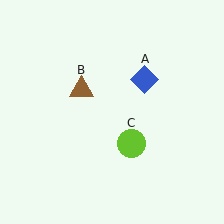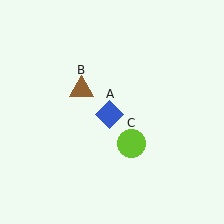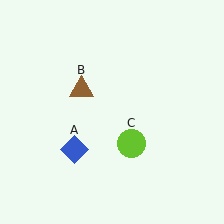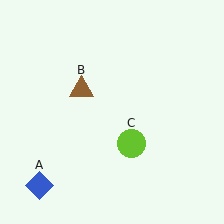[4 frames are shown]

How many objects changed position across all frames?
1 object changed position: blue diamond (object A).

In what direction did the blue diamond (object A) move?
The blue diamond (object A) moved down and to the left.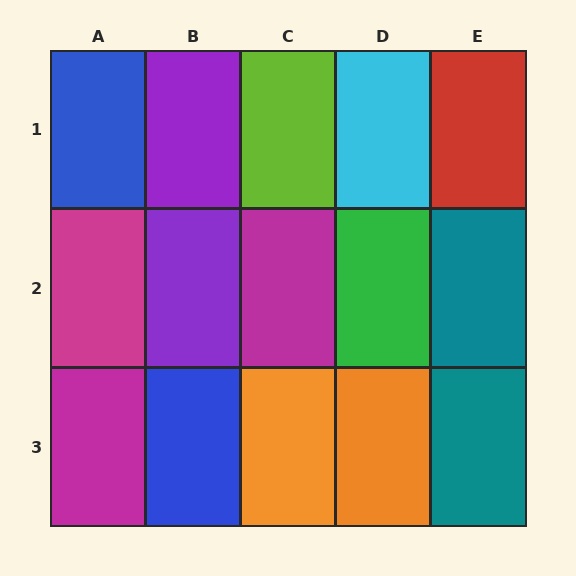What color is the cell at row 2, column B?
Purple.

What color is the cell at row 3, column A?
Magenta.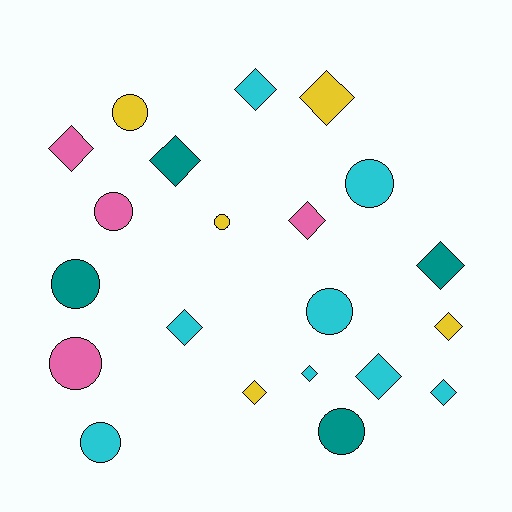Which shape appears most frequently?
Diamond, with 12 objects.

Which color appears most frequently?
Cyan, with 8 objects.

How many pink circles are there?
There are 2 pink circles.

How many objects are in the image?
There are 21 objects.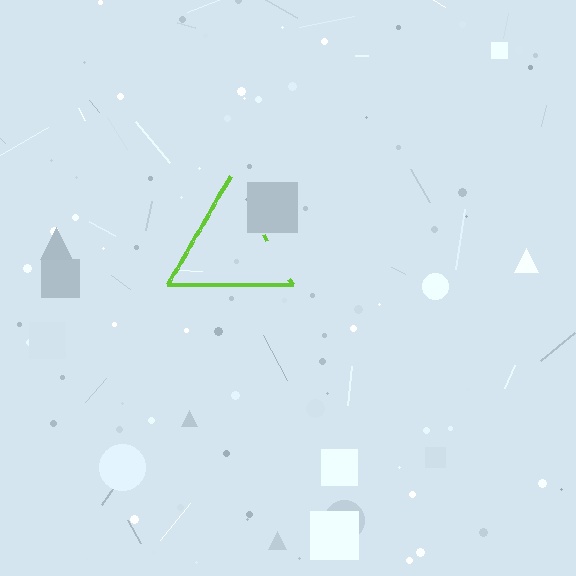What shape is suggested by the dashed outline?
The dashed outline suggests a triangle.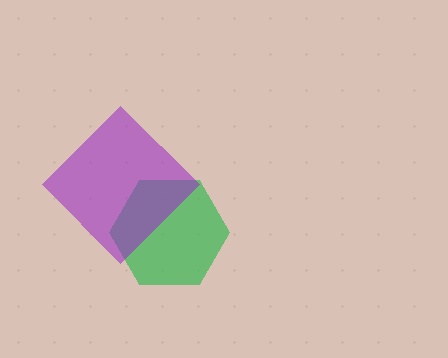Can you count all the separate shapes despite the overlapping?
Yes, there are 2 separate shapes.